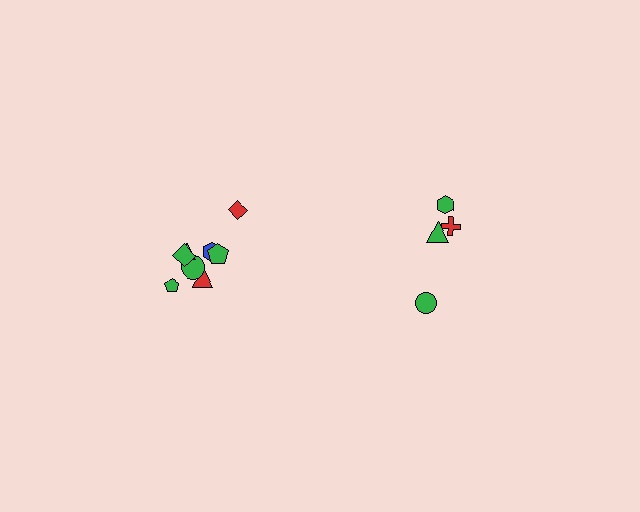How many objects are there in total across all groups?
There are 12 objects.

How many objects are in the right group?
There are 4 objects.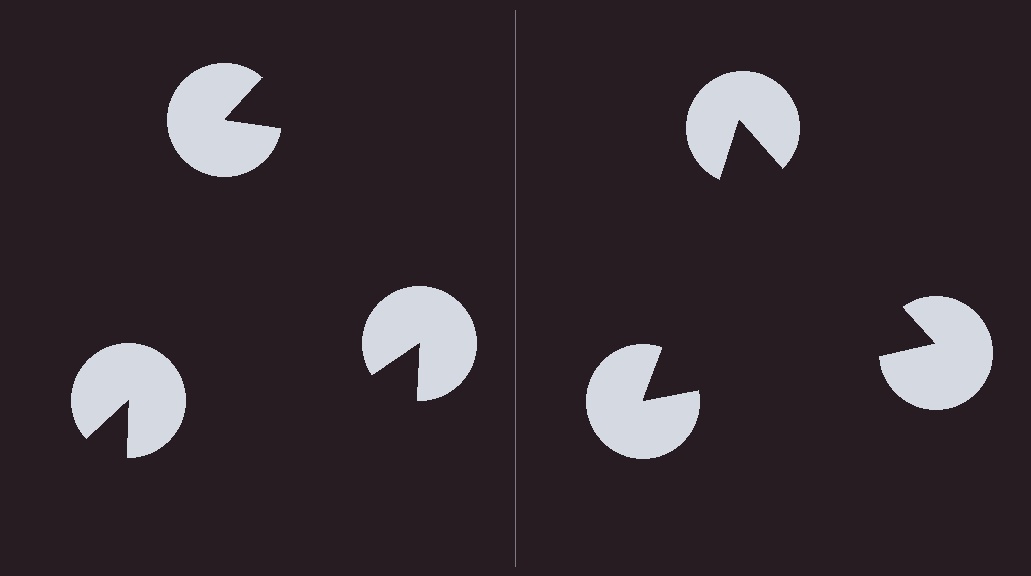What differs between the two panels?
The pac-man discs are positioned identically on both sides; only the wedge orientations differ. On the right they align to a triangle; on the left they are misaligned.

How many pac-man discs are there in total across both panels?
6 — 3 on each side.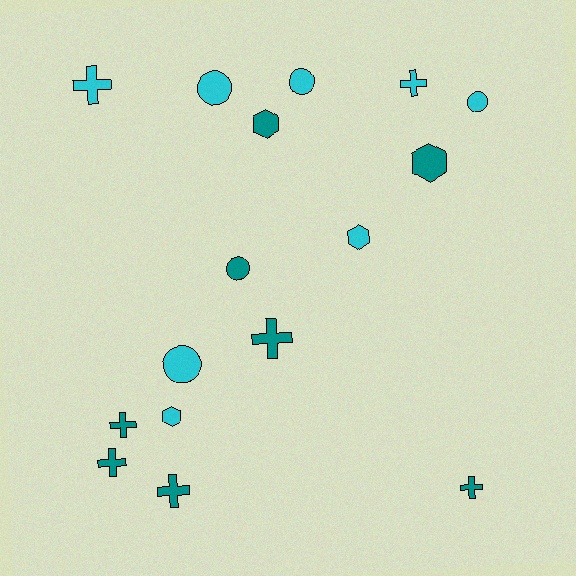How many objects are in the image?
There are 16 objects.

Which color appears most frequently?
Teal, with 8 objects.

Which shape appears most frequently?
Cross, with 7 objects.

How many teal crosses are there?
There are 5 teal crosses.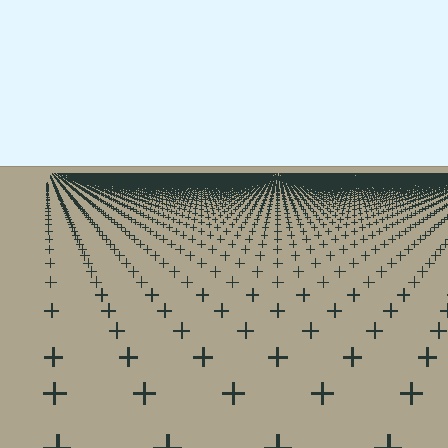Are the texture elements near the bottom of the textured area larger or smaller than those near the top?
Larger. Near the bottom, elements are closer to the viewer and appear at a bigger on-screen size.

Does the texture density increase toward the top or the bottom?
Density increases toward the top.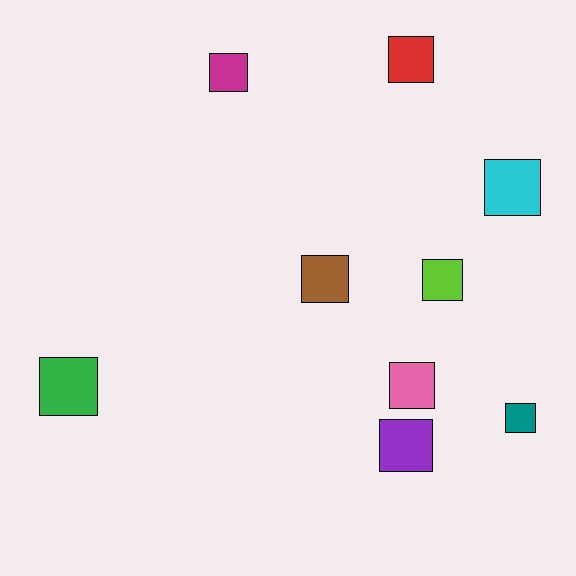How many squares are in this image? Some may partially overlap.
There are 9 squares.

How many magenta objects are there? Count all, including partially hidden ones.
There is 1 magenta object.